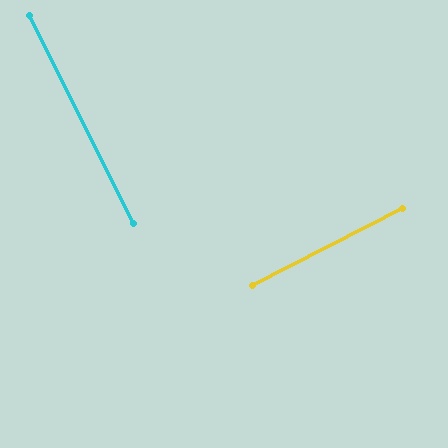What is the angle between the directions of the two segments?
Approximately 89 degrees.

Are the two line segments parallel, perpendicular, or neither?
Perpendicular — they meet at approximately 89°.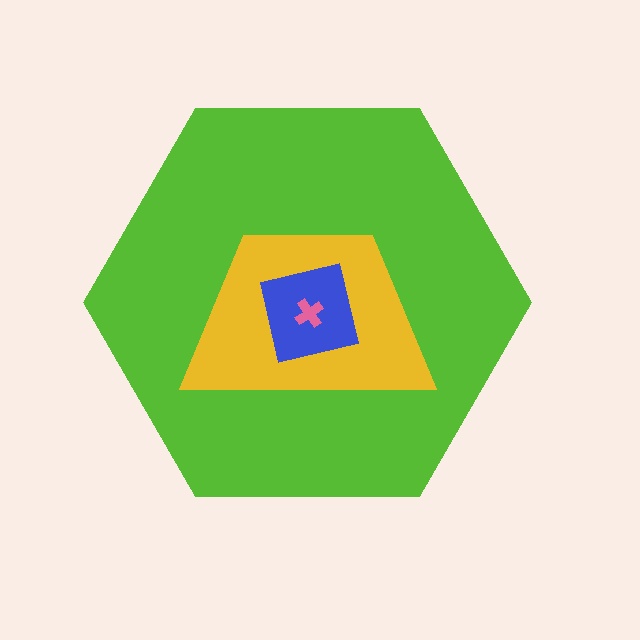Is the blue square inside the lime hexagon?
Yes.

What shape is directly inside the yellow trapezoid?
The blue square.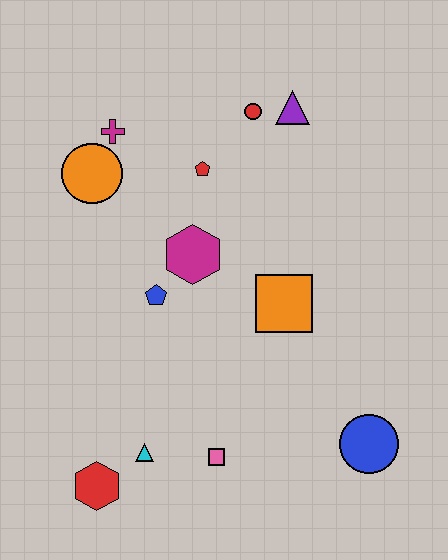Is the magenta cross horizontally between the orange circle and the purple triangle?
Yes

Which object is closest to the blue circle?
The pink square is closest to the blue circle.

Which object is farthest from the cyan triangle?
The purple triangle is farthest from the cyan triangle.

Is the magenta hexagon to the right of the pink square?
No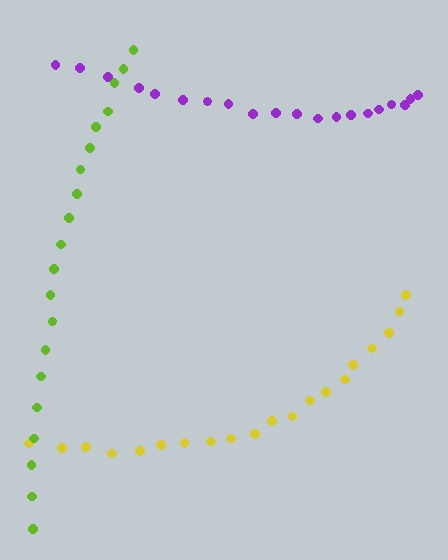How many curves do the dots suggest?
There are 3 distinct paths.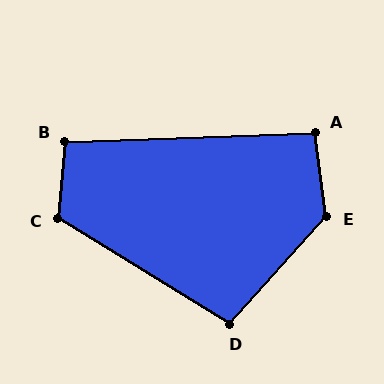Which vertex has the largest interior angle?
E, at approximately 130 degrees.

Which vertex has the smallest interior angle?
A, at approximately 96 degrees.